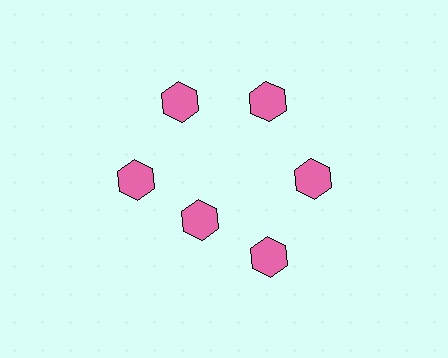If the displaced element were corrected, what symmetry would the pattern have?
It would have 6-fold rotational symmetry — the pattern would map onto itself every 60 degrees.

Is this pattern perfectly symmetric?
No. The 6 pink hexagons are arranged in a ring, but one element near the 7 o'clock position is pulled inward toward the center, breaking the 6-fold rotational symmetry.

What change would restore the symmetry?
The symmetry would be restored by moving it outward, back onto the ring so that all 6 hexagons sit at equal angles and equal distance from the center.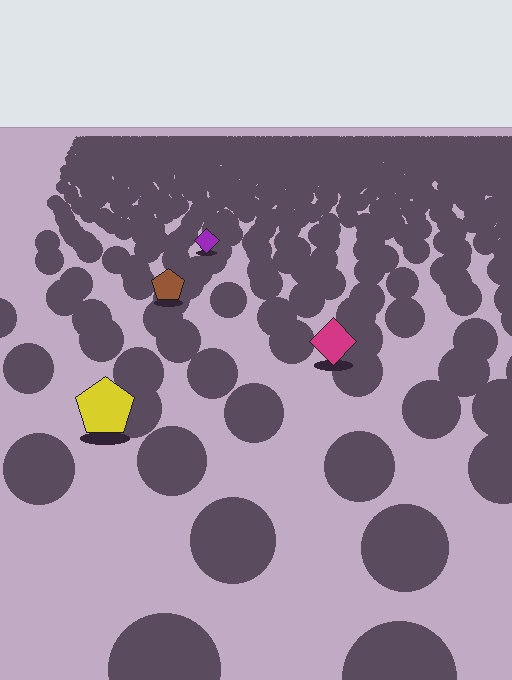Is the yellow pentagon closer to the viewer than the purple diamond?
Yes. The yellow pentagon is closer — you can tell from the texture gradient: the ground texture is coarser near it.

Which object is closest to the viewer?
The yellow pentagon is closest. The texture marks near it are larger and more spread out.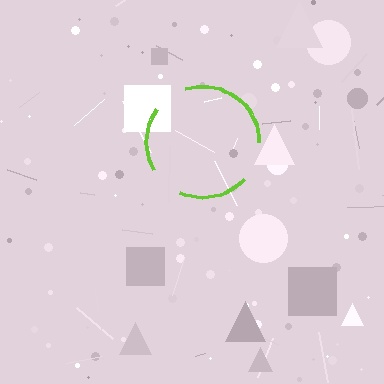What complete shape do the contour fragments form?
The contour fragments form a circle.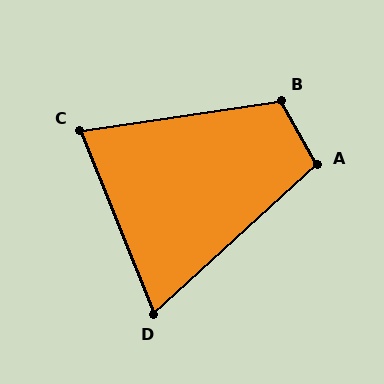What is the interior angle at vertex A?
Approximately 103 degrees (obtuse).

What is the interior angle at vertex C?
Approximately 77 degrees (acute).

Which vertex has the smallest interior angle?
D, at approximately 69 degrees.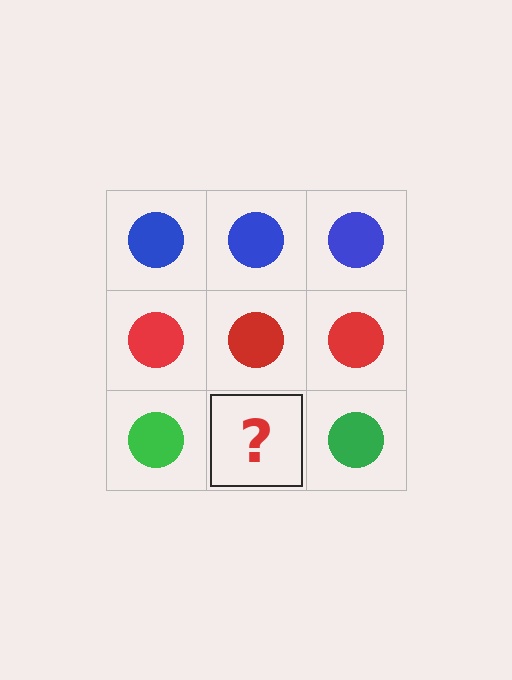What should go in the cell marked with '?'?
The missing cell should contain a green circle.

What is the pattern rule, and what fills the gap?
The rule is that each row has a consistent color. The gap should be filled with a green circle.